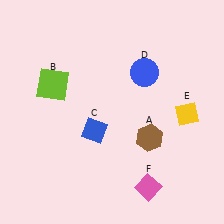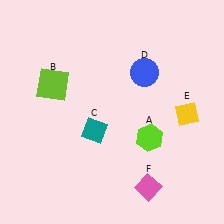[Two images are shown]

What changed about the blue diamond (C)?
In Image 1, C is blue. In Image 2, it changed to teal.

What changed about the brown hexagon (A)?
In Image 1, A is brown. In Image 2, it changed to lime.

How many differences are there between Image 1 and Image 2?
There are 2 differences between the two images.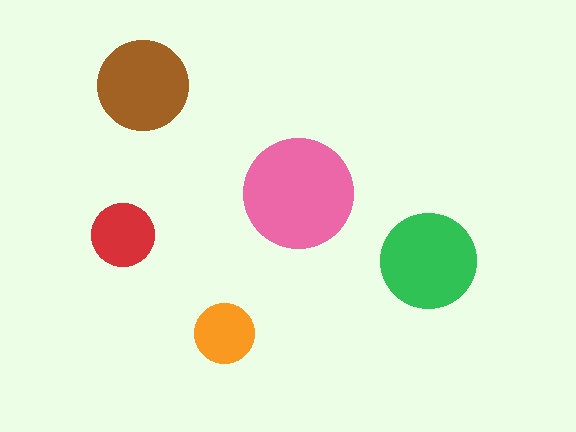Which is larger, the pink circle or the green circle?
The pink one.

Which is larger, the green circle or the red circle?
The green one.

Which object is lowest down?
The orange circle is bottommost.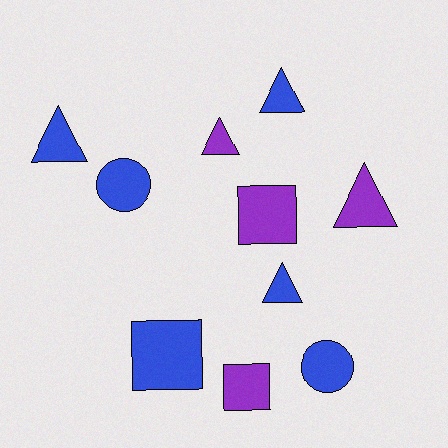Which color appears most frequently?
Blue, with 6 objects.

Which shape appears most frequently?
Triangle, with 5 objects.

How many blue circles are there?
There are 2 blue circles.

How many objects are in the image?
There are 10 objects.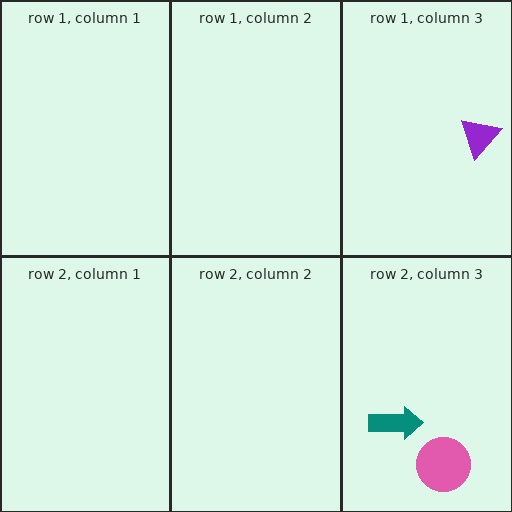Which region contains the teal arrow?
The row 2, column 3 region.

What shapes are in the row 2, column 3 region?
The teal arrow, the pink circle.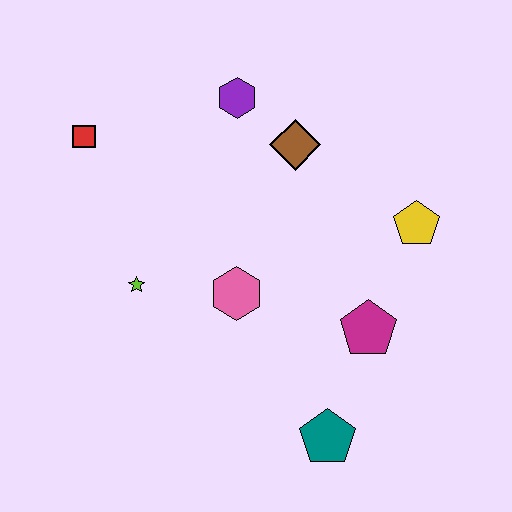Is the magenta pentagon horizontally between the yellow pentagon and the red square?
Yes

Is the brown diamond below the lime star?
No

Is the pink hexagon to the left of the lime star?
No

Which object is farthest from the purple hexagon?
The teal pentagon is farthest from the purple hexagon.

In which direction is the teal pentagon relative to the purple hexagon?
The teal pentagon is below the purple hexagon.